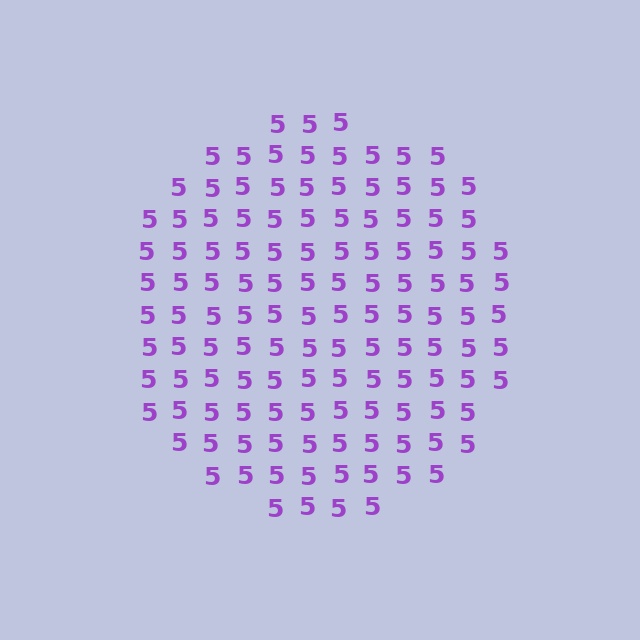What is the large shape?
The large shape is a circle.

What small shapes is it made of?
It is made of small digit 5's.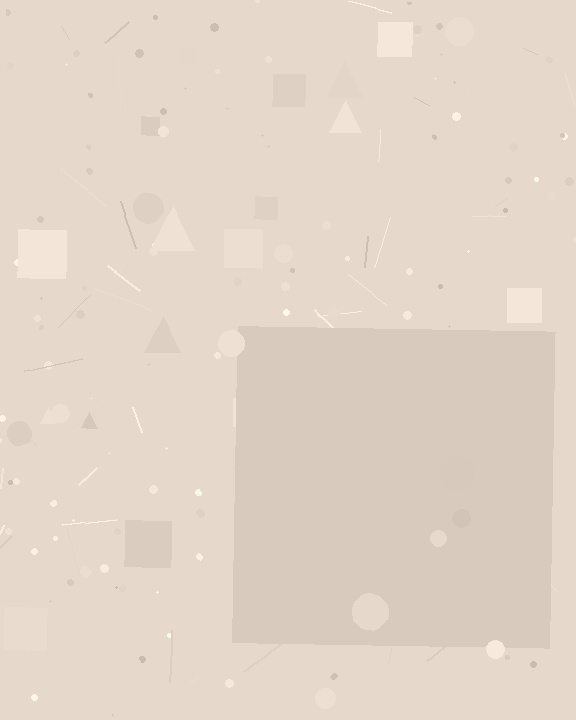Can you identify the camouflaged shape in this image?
The camouflaged shape is a square.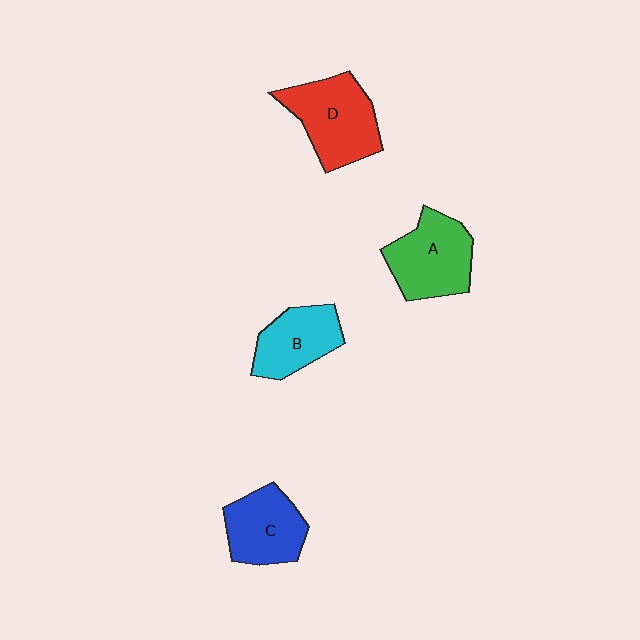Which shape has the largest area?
Shape D (red).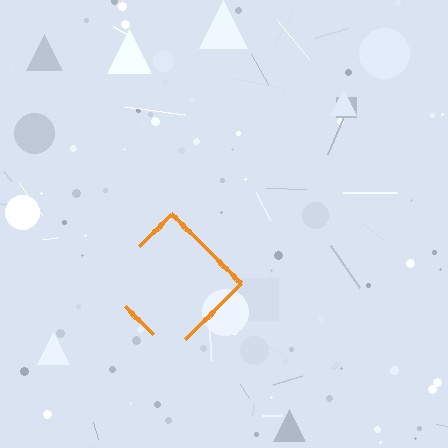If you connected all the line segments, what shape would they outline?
They would outline a diamond.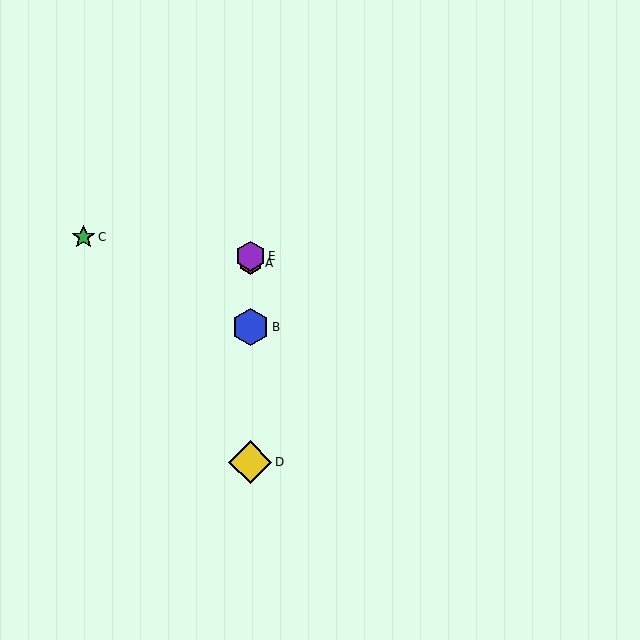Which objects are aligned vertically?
Objects A, B, D, E are aligned vertically.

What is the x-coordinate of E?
Object E is at x≈250.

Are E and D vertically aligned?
Yes, both are at x≈250.